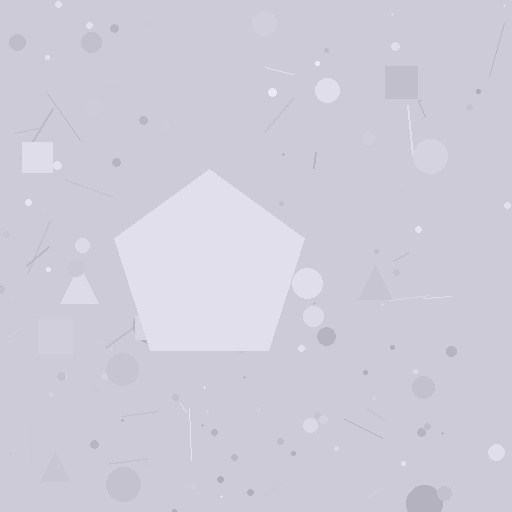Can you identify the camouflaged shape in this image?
The camouflaged shape is a pentagon.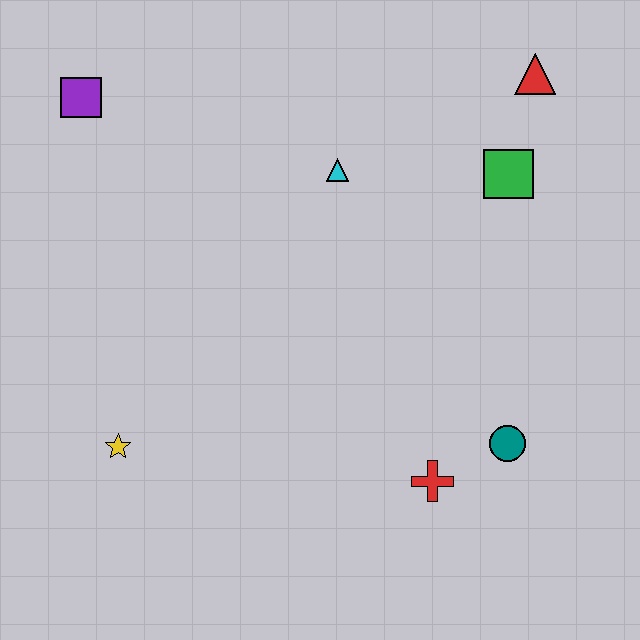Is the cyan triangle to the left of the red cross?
Yes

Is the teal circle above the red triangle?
No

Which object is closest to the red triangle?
The green square is closest to the red triangle.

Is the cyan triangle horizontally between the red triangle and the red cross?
No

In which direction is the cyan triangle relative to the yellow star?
The cyan triangle is above the yellow star.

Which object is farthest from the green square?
The yellow star is farthest from the green square.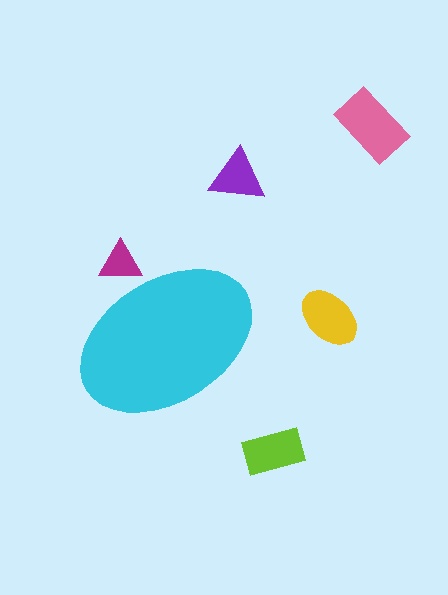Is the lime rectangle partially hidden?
No, the lime rectangle is fully visible.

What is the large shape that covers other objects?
A cyan ellipse.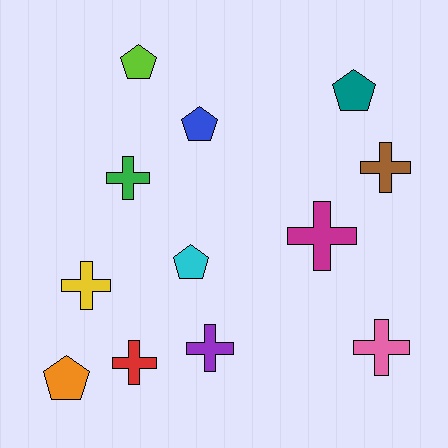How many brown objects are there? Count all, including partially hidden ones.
There is 1 brown object.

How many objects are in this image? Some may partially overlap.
There are 12 objects.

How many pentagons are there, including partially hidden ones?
There are 5 pentagons.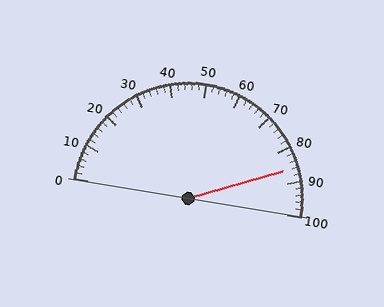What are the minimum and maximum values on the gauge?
The gauge ranges from 0 to 100.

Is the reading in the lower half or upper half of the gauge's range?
The reading is in the upper half of the range (0 to 100).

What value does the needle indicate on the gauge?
The needle indicates approximately 86.